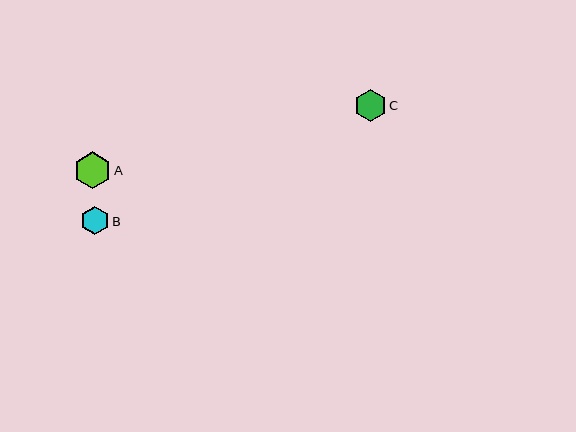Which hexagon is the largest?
Hexagon A is the largest with a size of approximately 36 pixels.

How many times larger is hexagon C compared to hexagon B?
Hexagon C is approximately 1.1 times the size of hexagon B.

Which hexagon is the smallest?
Hexagon B is the smallest with a size of approximately 29 pixels.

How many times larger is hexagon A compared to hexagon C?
Hexagon A is approximately 1.1 times the size of hexagon C.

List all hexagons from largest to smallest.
From largest to smallest: A, C, B.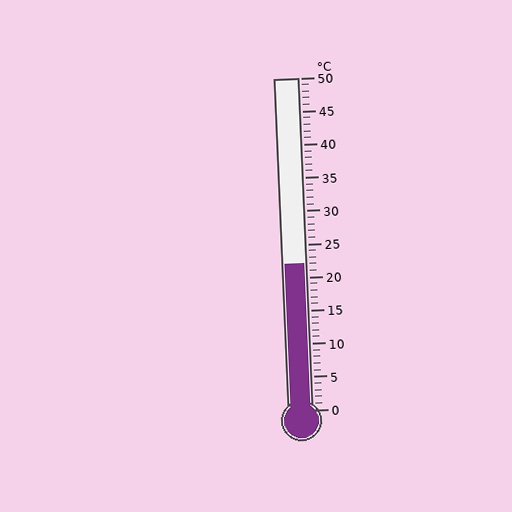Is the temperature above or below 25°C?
The temperature is below 25°C.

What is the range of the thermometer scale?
The thermometer scale ranges from 0°C to 50°C.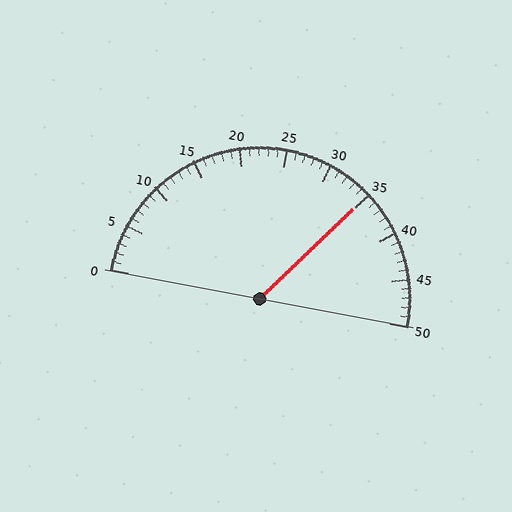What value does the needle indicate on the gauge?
The needle indicates approximately 35.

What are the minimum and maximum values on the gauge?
The gauge ranges from 0 to 50.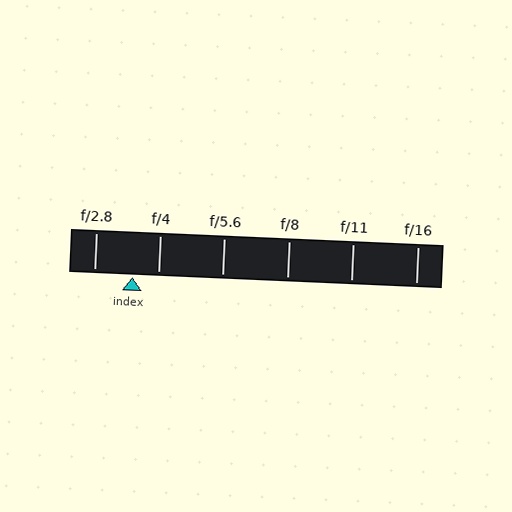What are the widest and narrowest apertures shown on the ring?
The widest aperture shown is f/2.8 and the narrowest is f/16.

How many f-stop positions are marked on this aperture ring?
There are 6 f-stop positions marked.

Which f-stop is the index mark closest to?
The index mark is closest to f/4.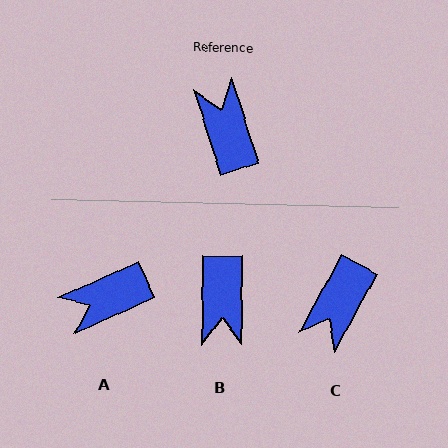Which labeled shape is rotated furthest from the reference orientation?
B, about 162 degrees away.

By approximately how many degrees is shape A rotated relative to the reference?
Approximately 96 degrees counter-clockwise.